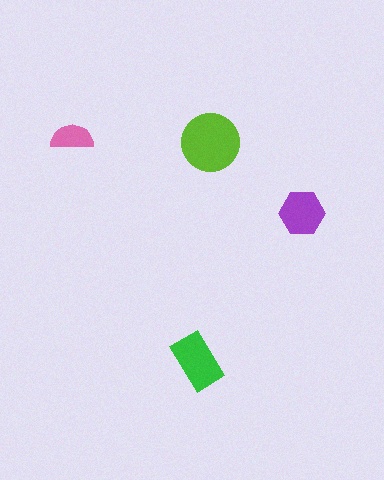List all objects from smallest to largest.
The pink semicircle, the purple hexagon, the green rectangle, the lime circle.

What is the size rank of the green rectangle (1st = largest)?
2nd.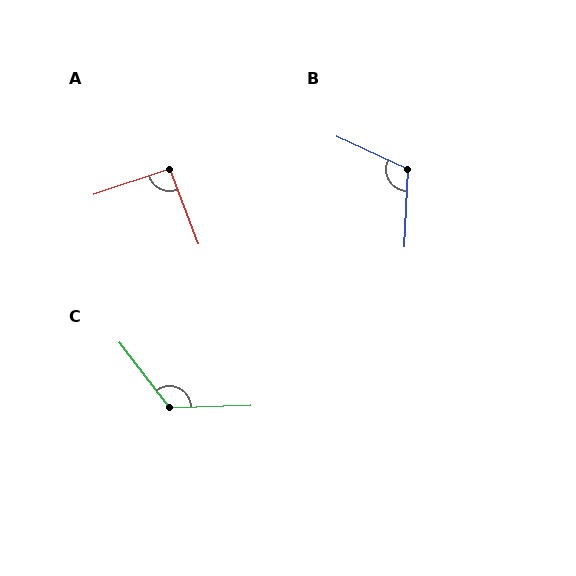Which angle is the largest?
C, at approximately 125 degrees.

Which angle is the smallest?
A, at approximately 92 degrees.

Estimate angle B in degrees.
Approximately 112 degrees.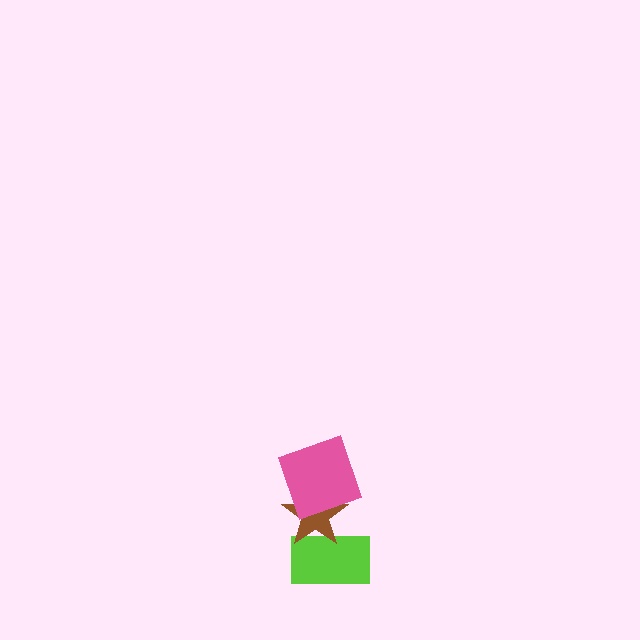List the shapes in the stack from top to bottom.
From top to bottom: the pink square, the brown star, the lime rectangle.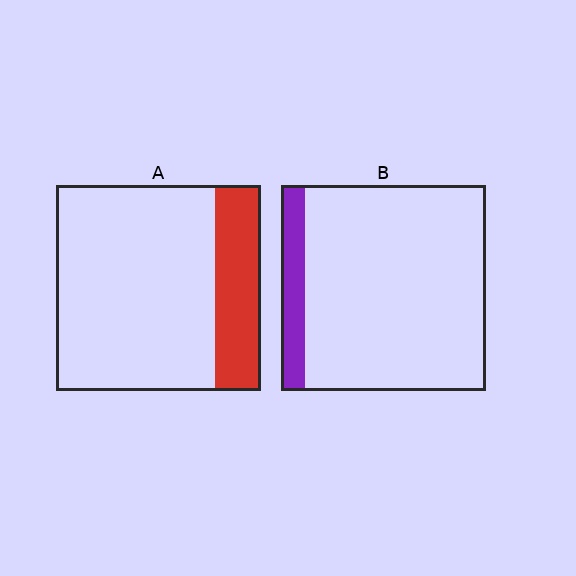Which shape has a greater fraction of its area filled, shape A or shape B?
Shape A.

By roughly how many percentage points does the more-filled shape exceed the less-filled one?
By roughly 10 percentage points (A over B).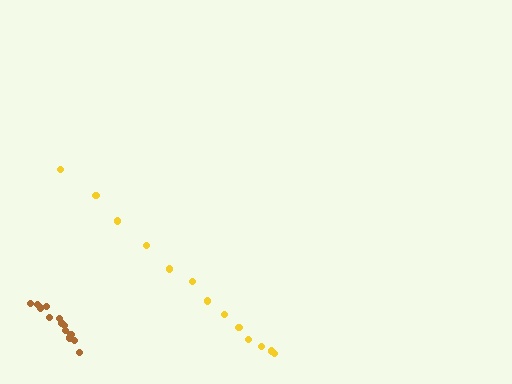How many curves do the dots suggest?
There are 2 distinct paths.